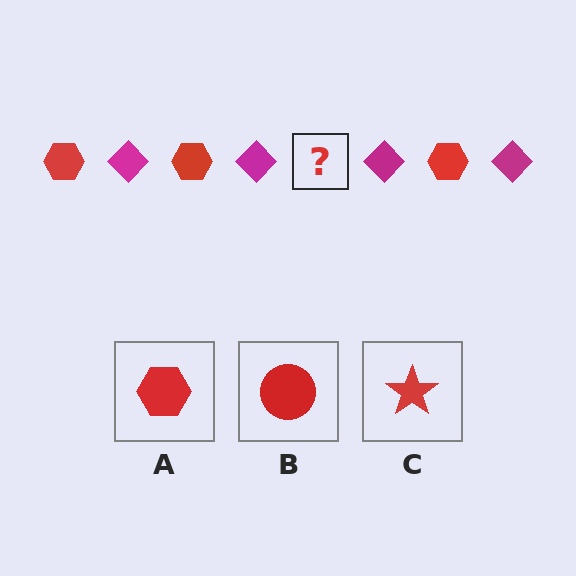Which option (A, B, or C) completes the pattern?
A.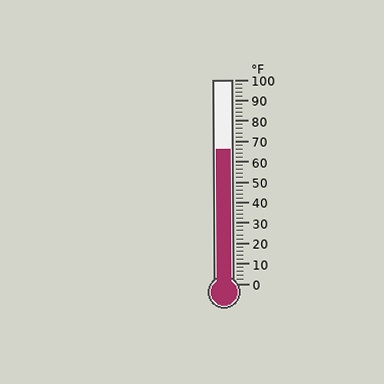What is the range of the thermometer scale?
The thermometer scale ranges from 0°F to 100°F.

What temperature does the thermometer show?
The thermometer shows approximately 66°F.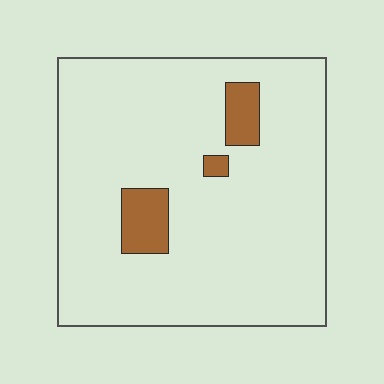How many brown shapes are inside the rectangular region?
3.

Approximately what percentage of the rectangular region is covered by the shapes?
Approximately 10%.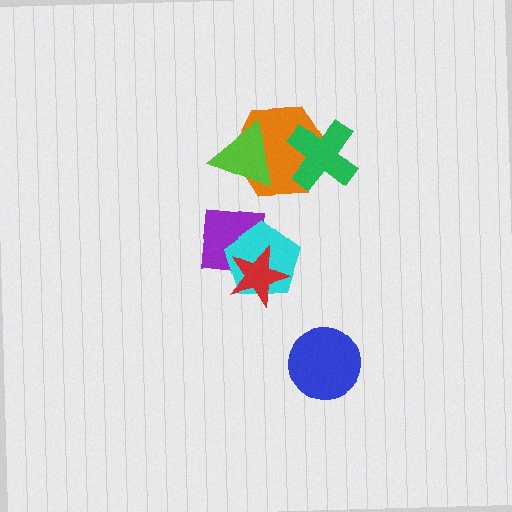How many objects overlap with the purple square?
2 objects overlap with the purple square.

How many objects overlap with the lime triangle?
1 object overlaps with the lime triangle.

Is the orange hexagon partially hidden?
Yes, it is partially covered by another shape.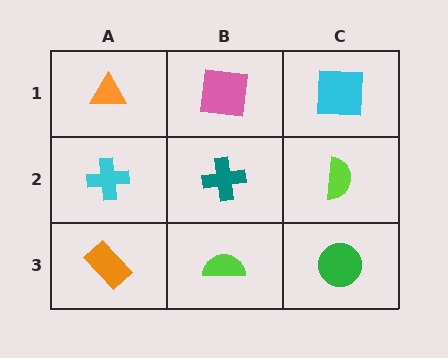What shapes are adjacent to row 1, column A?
A cyan cross (row 2, column A), a pink square (row 1, column B).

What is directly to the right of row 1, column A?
A pink square.